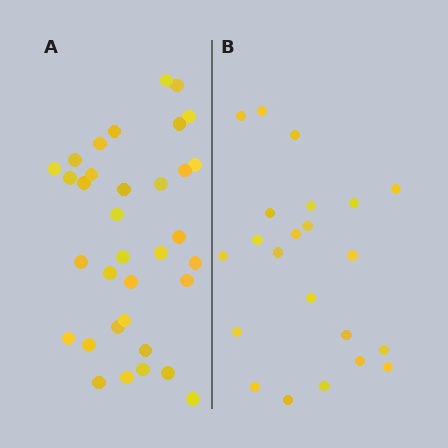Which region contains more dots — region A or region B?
Region A (the left region) has more dots.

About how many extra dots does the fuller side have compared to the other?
Region A has roughly 12 or so more dots than region B.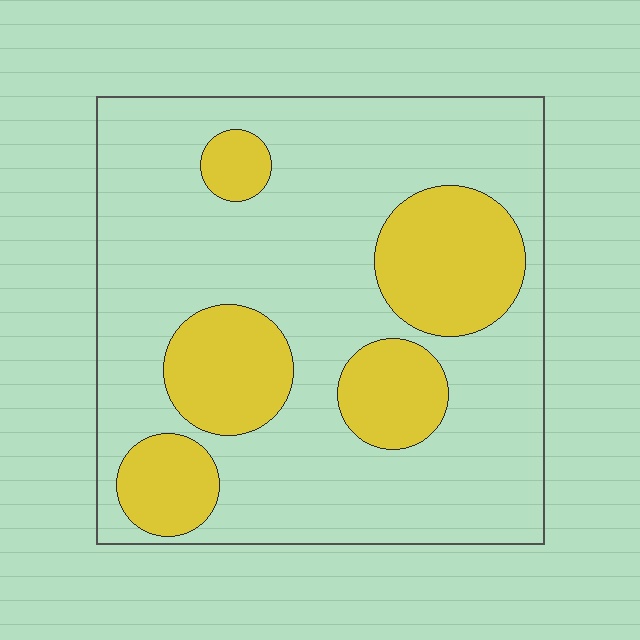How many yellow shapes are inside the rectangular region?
5.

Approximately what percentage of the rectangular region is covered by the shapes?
Approximately 25%.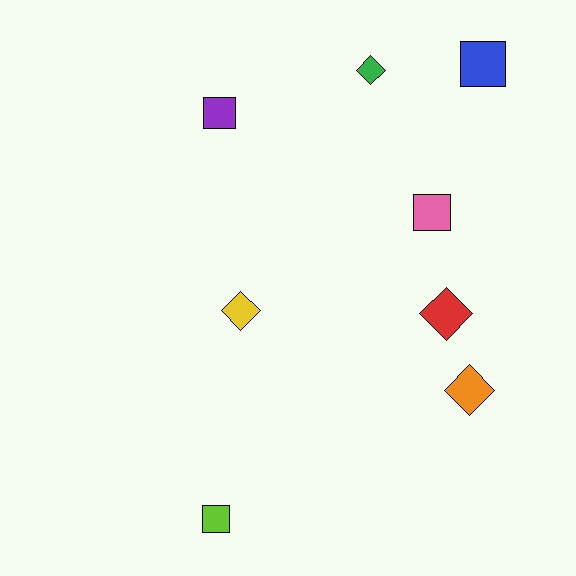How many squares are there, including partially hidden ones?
There are 4 squares.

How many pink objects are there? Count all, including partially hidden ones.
There is 1 pink object.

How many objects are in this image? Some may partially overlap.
There are 8 objects.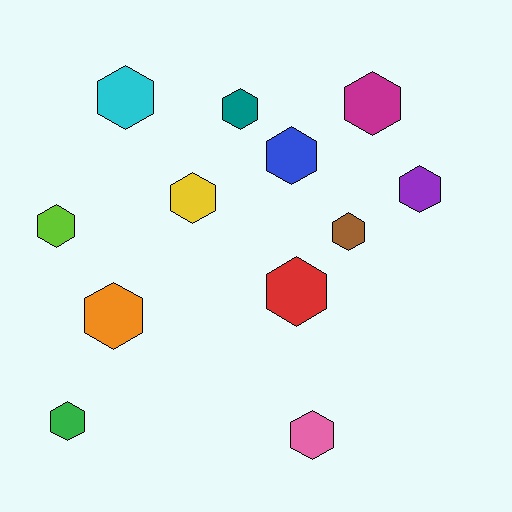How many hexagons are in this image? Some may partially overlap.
There are 12 hexagons.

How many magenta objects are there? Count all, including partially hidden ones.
There is 1 magenta object.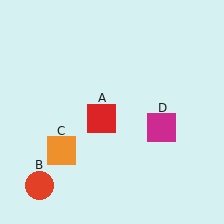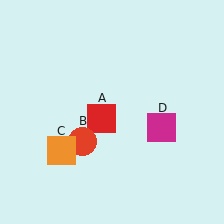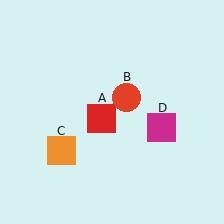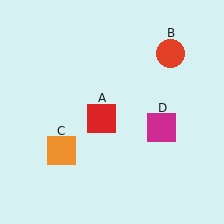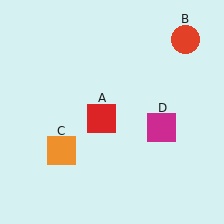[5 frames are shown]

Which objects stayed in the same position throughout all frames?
Red square (object A) and orange square (object C) and magenta square (object D) remained stationary.